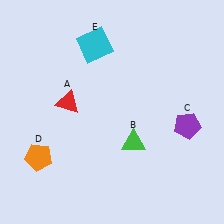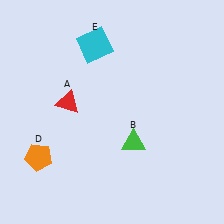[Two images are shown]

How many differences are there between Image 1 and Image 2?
There is 1 difference between the two images.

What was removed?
The purple pentagon (C) was removed in Image 2.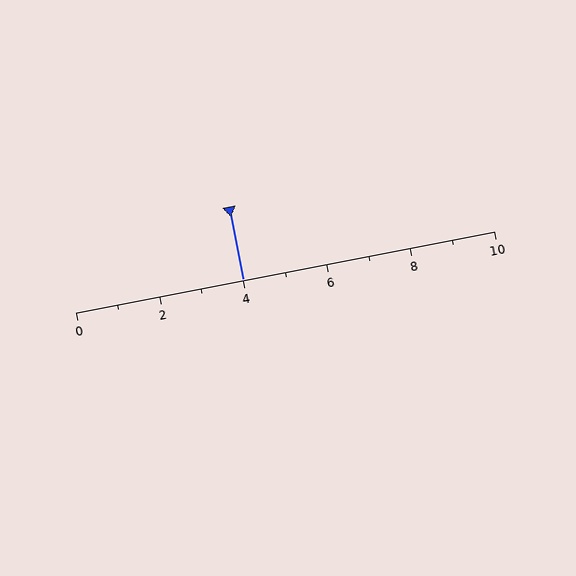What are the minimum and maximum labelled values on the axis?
The axis runs from 0 to 10.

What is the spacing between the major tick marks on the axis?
The major ticks are spaced 2 apart.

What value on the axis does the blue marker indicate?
The marker indicates approximately 4.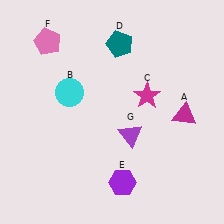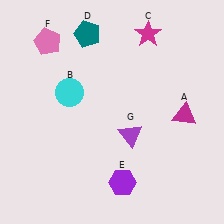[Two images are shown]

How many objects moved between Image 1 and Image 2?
2 objects moved between the two images.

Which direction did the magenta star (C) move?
The magenta star (C) moved up.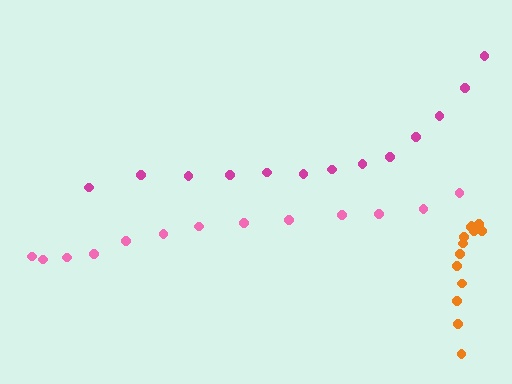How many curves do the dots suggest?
There are 3 distinct paths.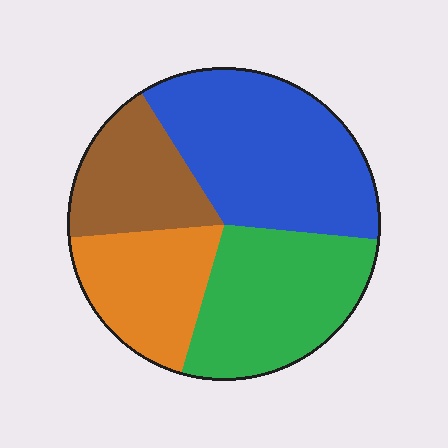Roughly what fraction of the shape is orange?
Orange takes up about one fifth (1/5) of the shape.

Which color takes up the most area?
Blue, at roughly 35%.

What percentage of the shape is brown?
Brown takes up less than a quarter of the shape.